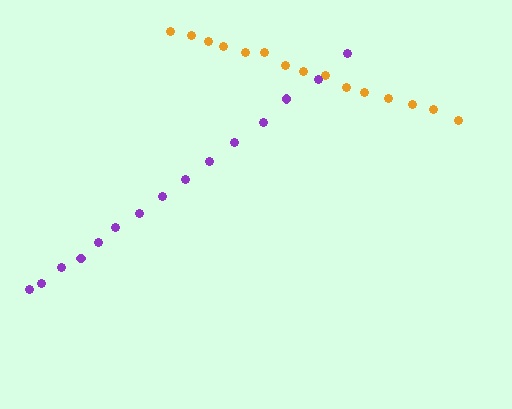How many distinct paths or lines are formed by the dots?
There are 2 distinct paths.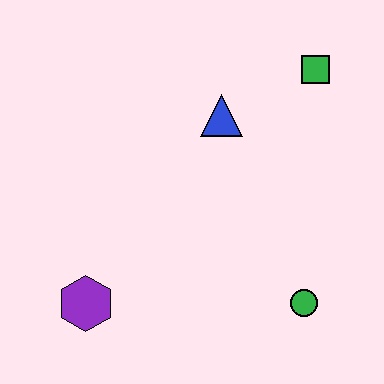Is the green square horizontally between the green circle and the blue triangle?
No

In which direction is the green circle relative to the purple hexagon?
The green circle is to the right of the purple hexagon.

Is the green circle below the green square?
Yes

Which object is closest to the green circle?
The blue triangle is closest to the green circle.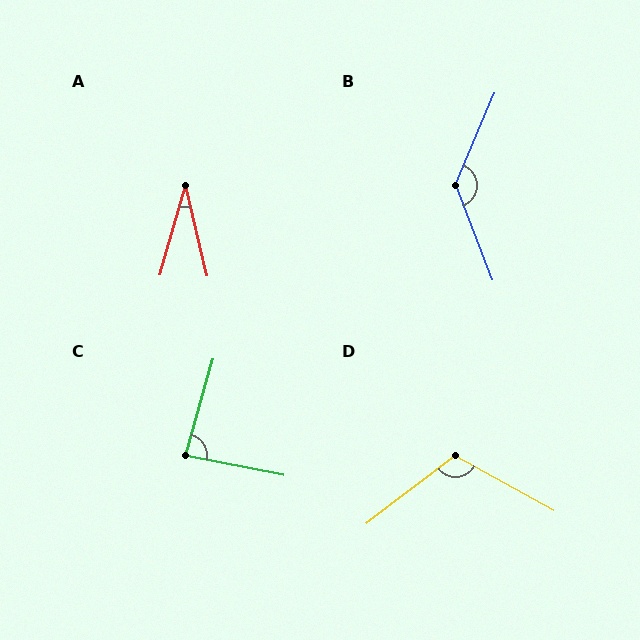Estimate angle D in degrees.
Approximately 113 degrees.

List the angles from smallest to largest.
A (29°), C (85°), D (113°), B (136°).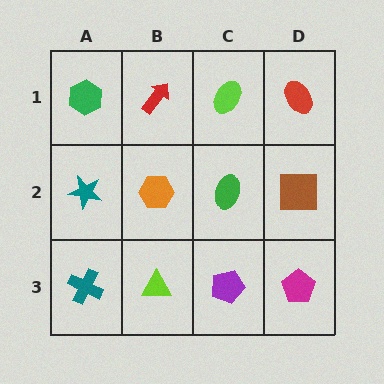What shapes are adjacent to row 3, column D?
A brown square (row 2, column D), a purple pentagon (row 3, column C).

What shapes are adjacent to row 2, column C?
A lime ellipse (row 1, column C), a purple pentagon (row 3, column C), an orange hexagon (row 2, column B), a brown square (row 2, column D).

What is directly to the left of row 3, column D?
A purple pentagon.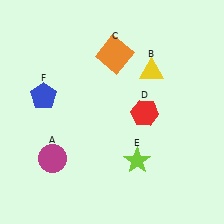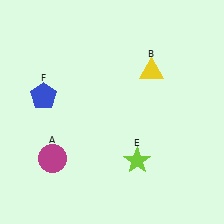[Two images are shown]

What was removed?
The orange square (C), the red hexagon (D) were removed in Image 2.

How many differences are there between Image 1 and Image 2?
There are 2 differences between the two images.